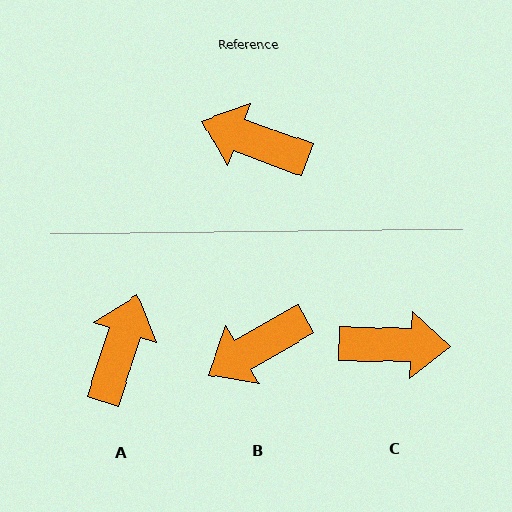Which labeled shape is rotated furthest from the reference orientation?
C, about 161 degrees away.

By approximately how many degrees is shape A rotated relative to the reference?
Approximately 88 degrees clockwise.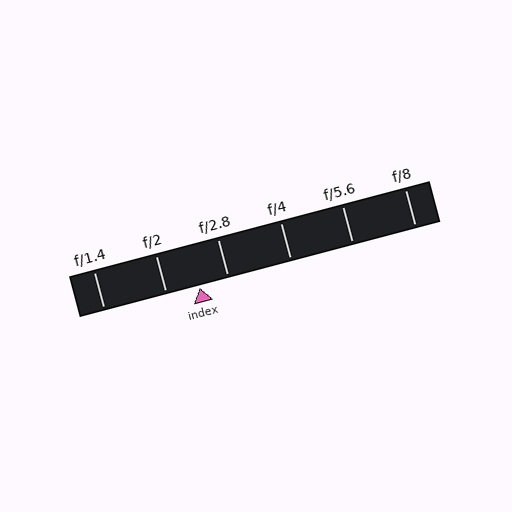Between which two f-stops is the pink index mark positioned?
The index mark is between f/2 and f/2.8.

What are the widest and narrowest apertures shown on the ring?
The widest aperture shown is f/1.4 and the narrowest is f/8.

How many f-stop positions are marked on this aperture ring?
There are 6 f-stop positions marked.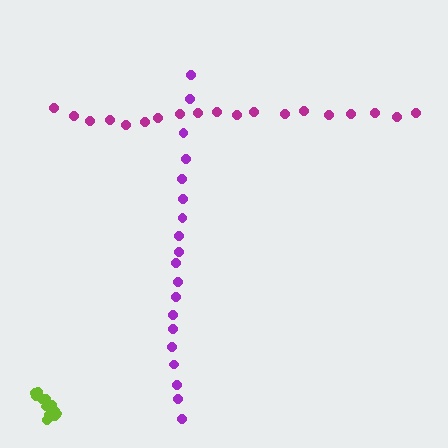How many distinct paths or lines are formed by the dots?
There are 3 distinct paths.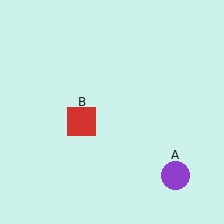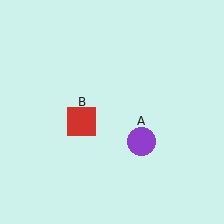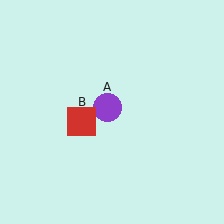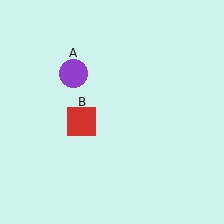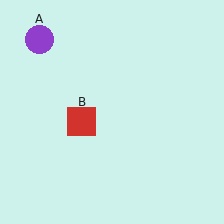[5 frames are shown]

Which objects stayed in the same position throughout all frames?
Red square (object B) remained stationary.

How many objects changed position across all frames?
1 object changed position: purple circle (object A).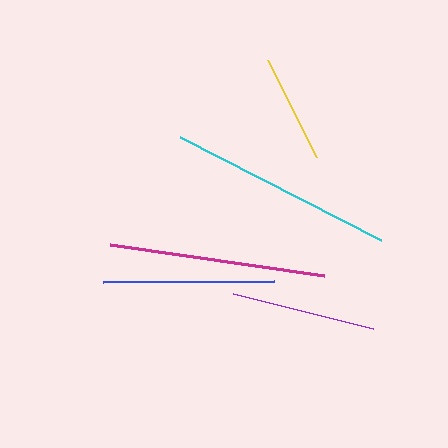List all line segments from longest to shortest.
From longest to shortest: cyan, magenta, blue, purple, yellow.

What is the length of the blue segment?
The blue segment is approximately 171 pixels long.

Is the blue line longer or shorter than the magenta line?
The magenta line is longer than the blue line.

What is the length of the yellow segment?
The yellow segment is approximately 109 pixels long.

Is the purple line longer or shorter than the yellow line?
The purple line is longer than the yellow line.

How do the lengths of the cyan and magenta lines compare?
The cyan and magenta lines are approximately the same length.